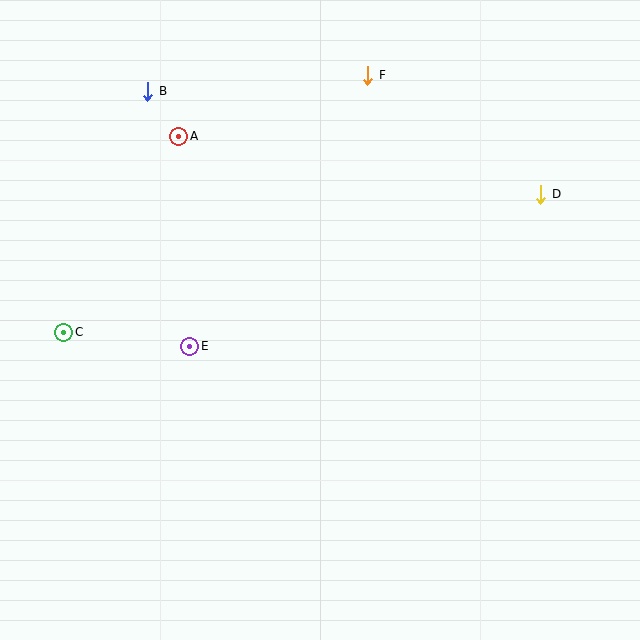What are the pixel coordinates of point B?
Point B is at (148, 91).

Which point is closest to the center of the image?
Point E at (190, 346) is closest to the center.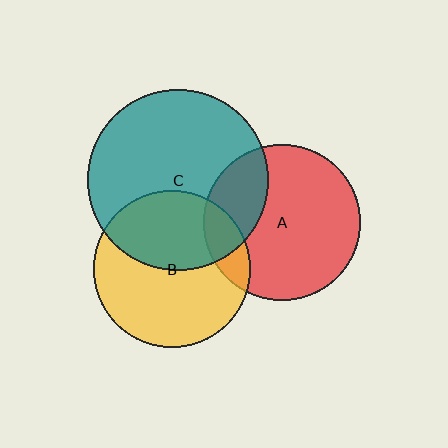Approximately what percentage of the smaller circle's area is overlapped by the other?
Approximately 15%.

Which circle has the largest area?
Circle C (teal).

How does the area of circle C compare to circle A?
Approximately 1.3 times.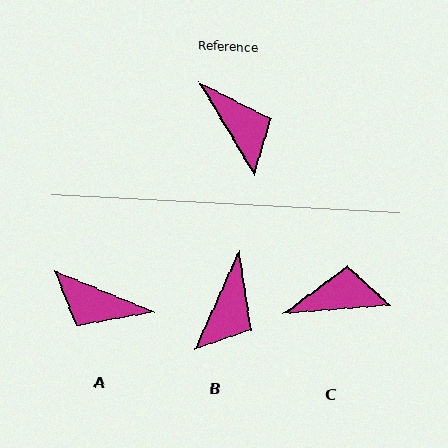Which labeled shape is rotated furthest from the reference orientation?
A, about 143 degrees away.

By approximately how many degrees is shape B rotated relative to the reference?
Approximately 54 degrees clockwise.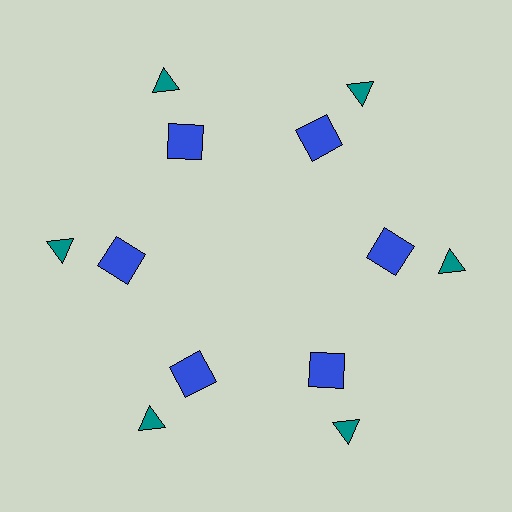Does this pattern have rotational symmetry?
Yes, this pattern has 6-fold rotational symmetry. It looks the same after rotating 60 degrees around the center.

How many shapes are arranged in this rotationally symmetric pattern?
There are 12 shapes, arranged in 6 groups of 2.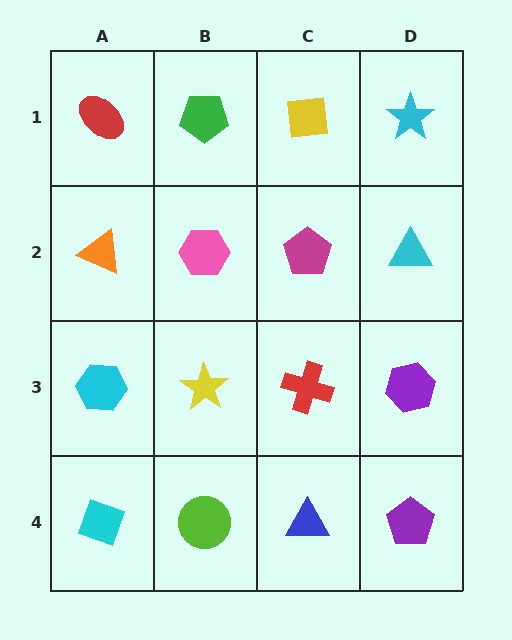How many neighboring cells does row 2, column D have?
3.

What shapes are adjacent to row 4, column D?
A purple hexagon (row 3, column D), a blue triangle (row 4, column C).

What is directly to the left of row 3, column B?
A cyan hexagon.